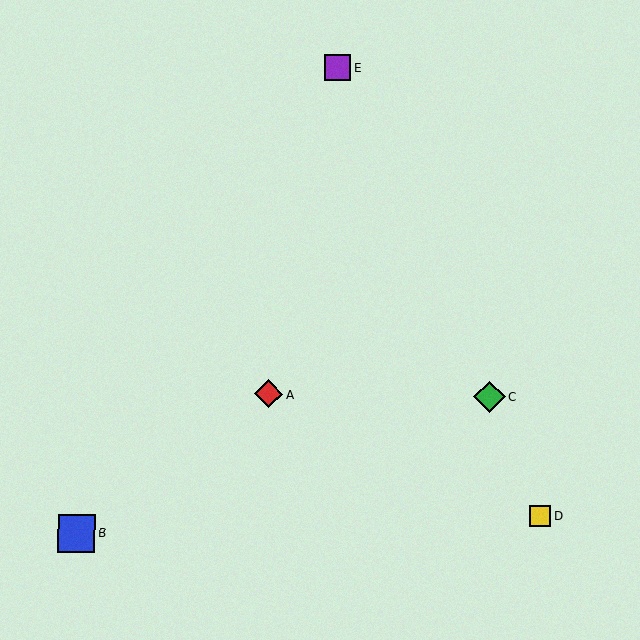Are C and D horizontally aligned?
No, C is at y≈397 and D is at y≈516.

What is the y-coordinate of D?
Object D is at y≈516.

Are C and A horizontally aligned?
Yes, both are at y≈397.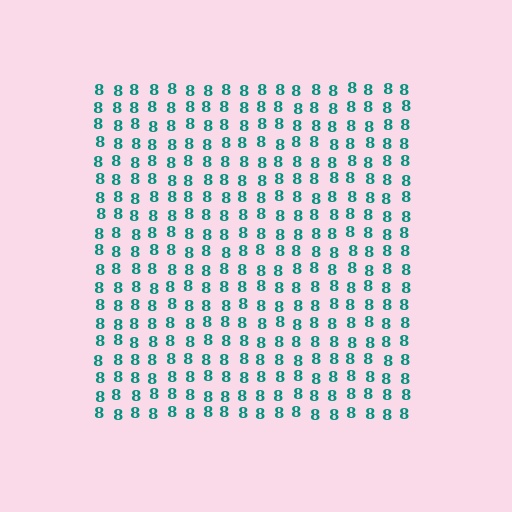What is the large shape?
The large shape is a square.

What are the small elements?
The small elements are digit 8's.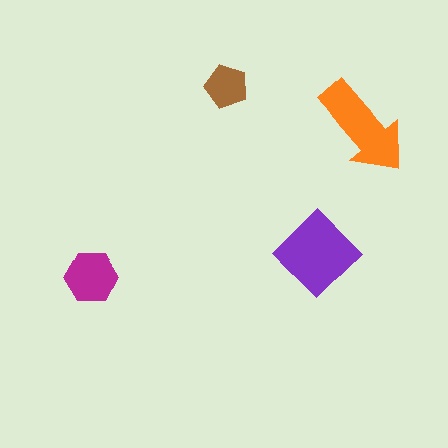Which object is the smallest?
The brown pentagon.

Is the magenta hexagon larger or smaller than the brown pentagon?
Larger.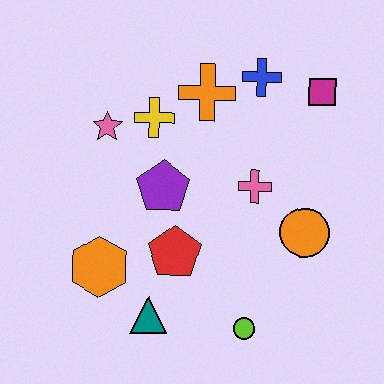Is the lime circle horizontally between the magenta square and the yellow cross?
Yes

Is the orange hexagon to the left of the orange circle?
Yes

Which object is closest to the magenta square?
The blue cross is closest to the magenta square.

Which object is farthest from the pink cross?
The orange hexagon is farthest from the pink cross.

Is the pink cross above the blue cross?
No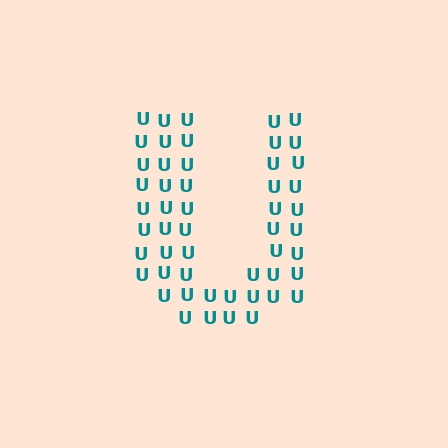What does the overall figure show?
The overall figure shows the letter U.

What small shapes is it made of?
It is made of small letter U's.